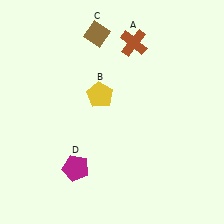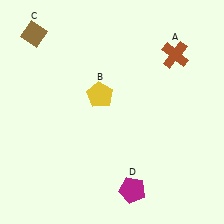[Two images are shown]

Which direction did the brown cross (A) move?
The brown cross (A) moved right.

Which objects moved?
The objects that moved are: the brown cross (A), the brown diamond (C), the magenta pentagon (D).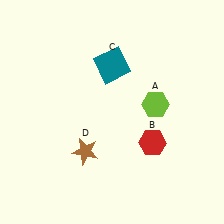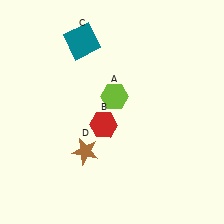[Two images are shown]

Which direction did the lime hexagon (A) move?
The lime hexagon (A) moved left.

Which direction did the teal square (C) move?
The teal square (C) moved left.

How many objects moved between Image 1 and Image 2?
3 objects moved between the two images.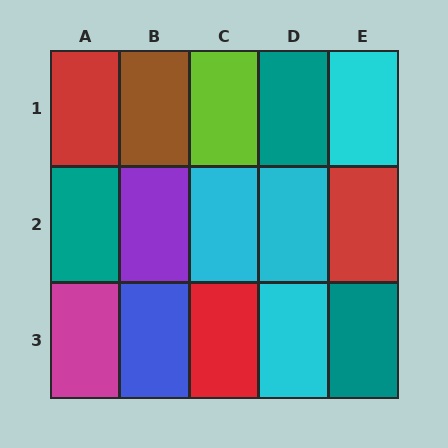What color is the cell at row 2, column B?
Purple.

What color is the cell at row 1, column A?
Red.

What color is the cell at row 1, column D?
Teal.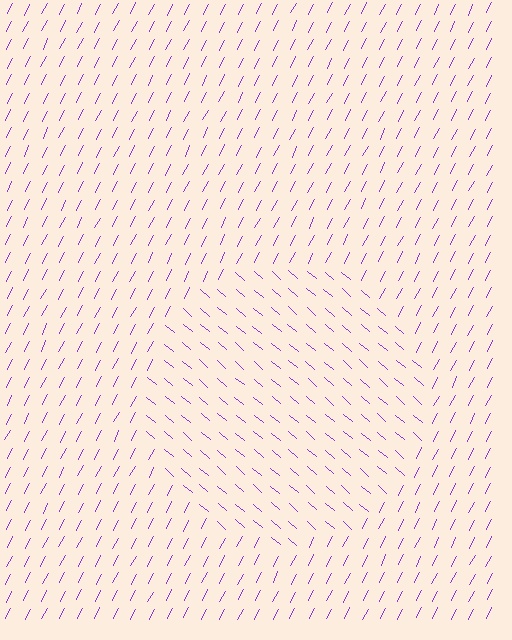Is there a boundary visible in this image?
Yes, there is a texture boundary formed by a change in line orientation.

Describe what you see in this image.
The image is filled with small purple line segments. A circle region in the image has lines oriented differently from the surrounding lines, creating a visible texture boundary.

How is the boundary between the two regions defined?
The boundary is defined purely by a change in line orientation (approximately 76 degrees difference). All lines are the same color and thickness.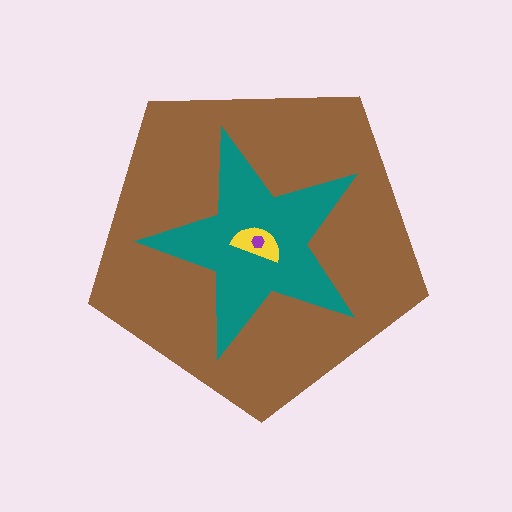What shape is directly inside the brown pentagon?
The teal star.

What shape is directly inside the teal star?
The yellow semicircle.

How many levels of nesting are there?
4.